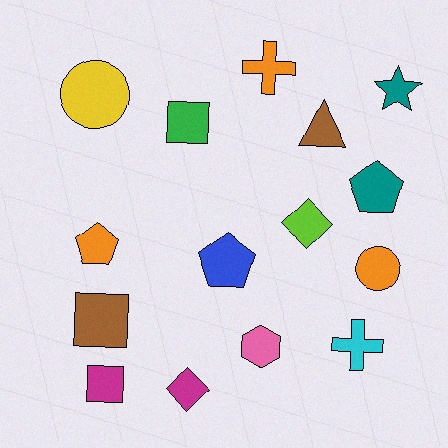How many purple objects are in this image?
There are no purple objects.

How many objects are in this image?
There are 15 objects.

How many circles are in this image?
There are 2 circles.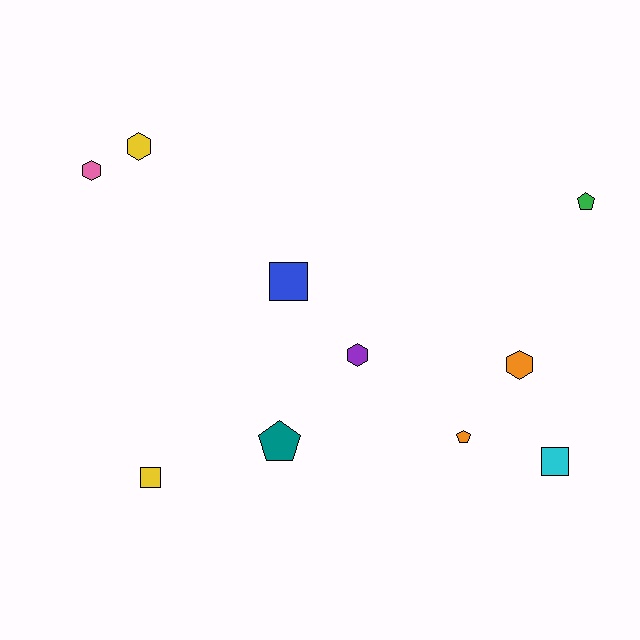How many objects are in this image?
There are 10 objects.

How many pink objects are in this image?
There is 1 pink object.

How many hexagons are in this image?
There are 4 hexagons.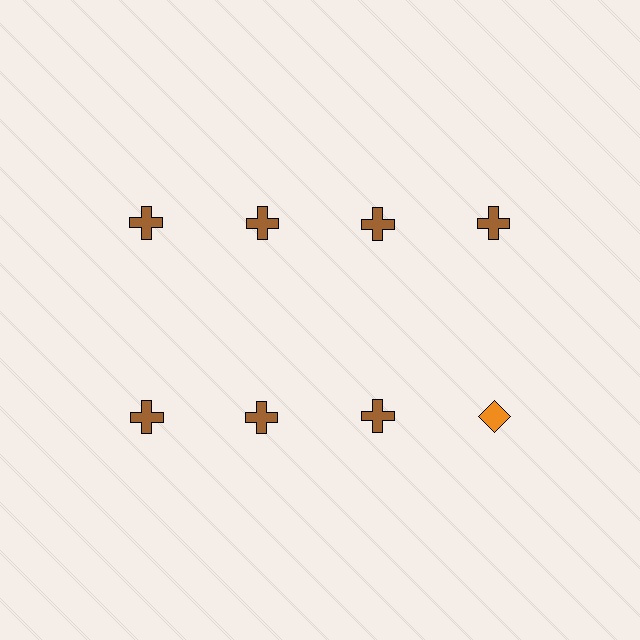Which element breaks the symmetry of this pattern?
The orange diamond in the second row, second from right column breaks the symmetry. All other shapes are brown crosses.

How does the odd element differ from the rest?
It differs in both color (orange instead of brown) and shape (diamond instead of cross).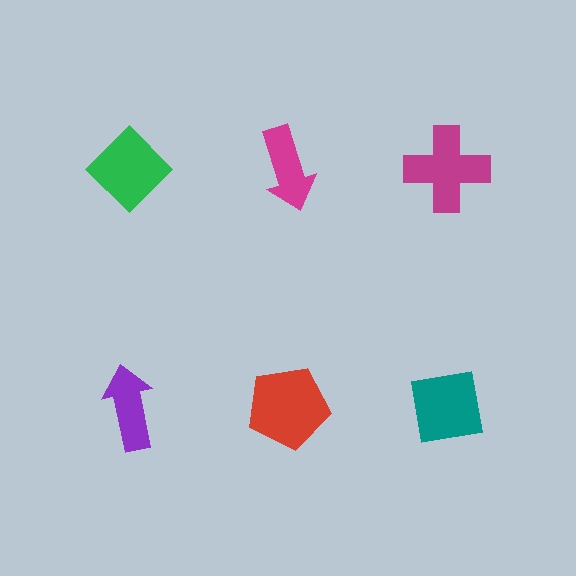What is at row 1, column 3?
A magenta cross.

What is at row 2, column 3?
A teal square.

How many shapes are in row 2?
3 shapes.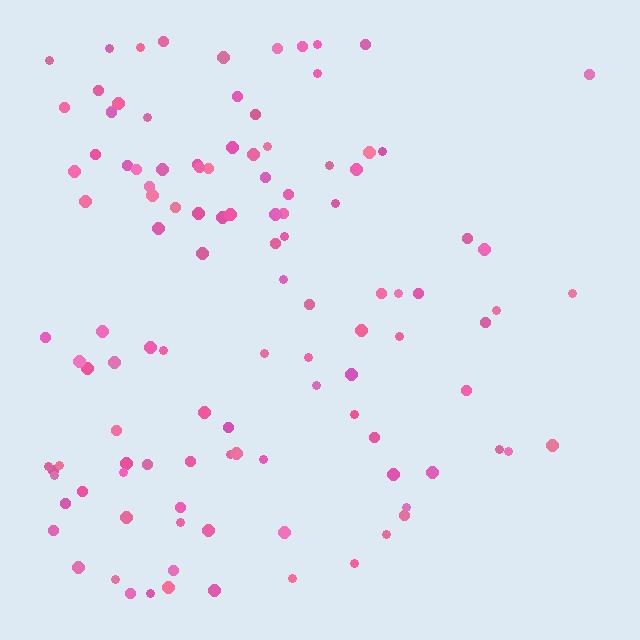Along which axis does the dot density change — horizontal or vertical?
Horizontal.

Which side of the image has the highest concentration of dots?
The left.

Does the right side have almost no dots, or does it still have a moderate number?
Still a moderate number, just noticeably fewer than the left.